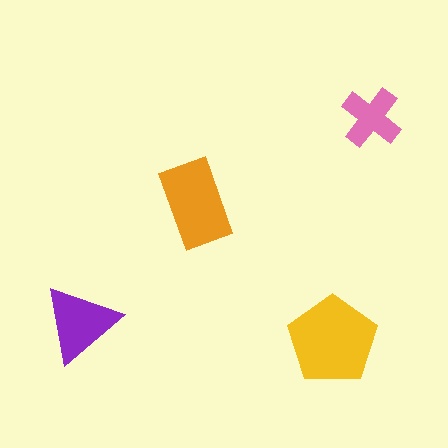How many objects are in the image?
There are 4 objects in the image.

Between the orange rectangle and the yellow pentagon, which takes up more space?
The yellow pentagon.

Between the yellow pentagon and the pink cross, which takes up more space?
The yellow pentagon.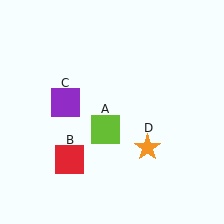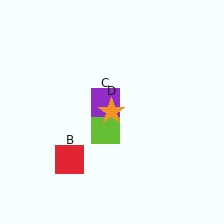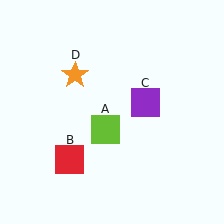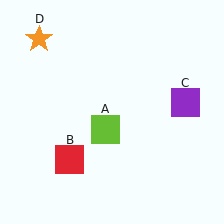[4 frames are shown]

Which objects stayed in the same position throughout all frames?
Lime square (object A) and red square (object B) remained stationary.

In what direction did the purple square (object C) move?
The purple square (object C) moved right.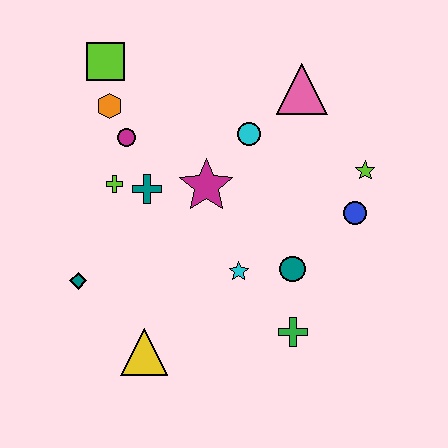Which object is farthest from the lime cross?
The lime star is farthest from the lime cross.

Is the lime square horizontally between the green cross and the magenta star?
No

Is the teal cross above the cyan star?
Yes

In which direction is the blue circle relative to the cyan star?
The blue circle is to the right of the cyan star.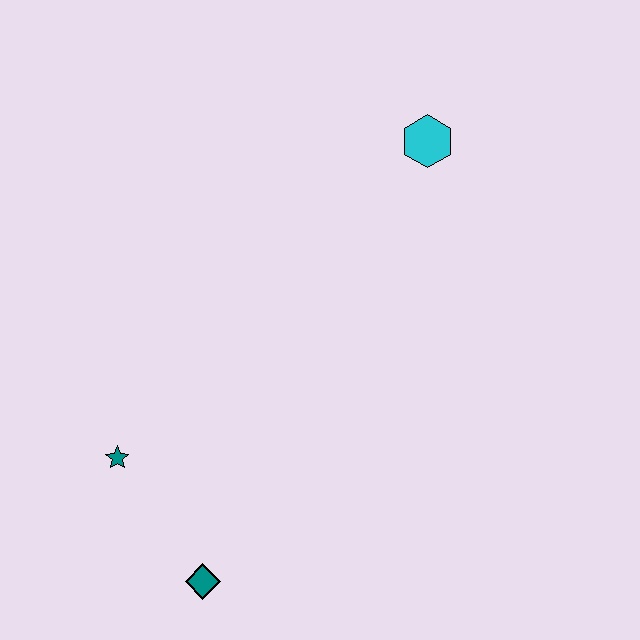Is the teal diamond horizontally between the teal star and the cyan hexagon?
Yes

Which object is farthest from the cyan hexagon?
The teal diamond is farthest from the cyan hexagon.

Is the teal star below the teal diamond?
No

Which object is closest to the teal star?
The teal diamond is closest to the teal star.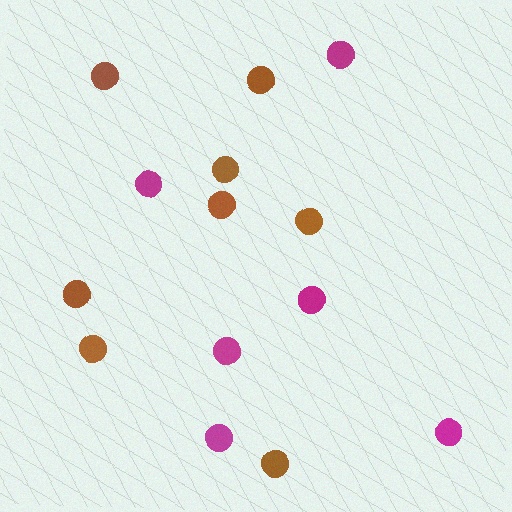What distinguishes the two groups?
There are 2 groups: one group of brown circles (8) and one group of magenta circles (6).